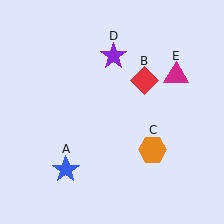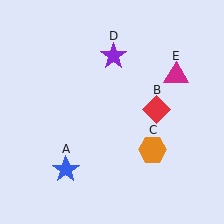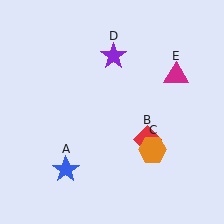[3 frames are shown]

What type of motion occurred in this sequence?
The red diamond (object B) rotated clockwise around the center of the scene.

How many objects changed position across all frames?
1 object changed position: red diamond (object B).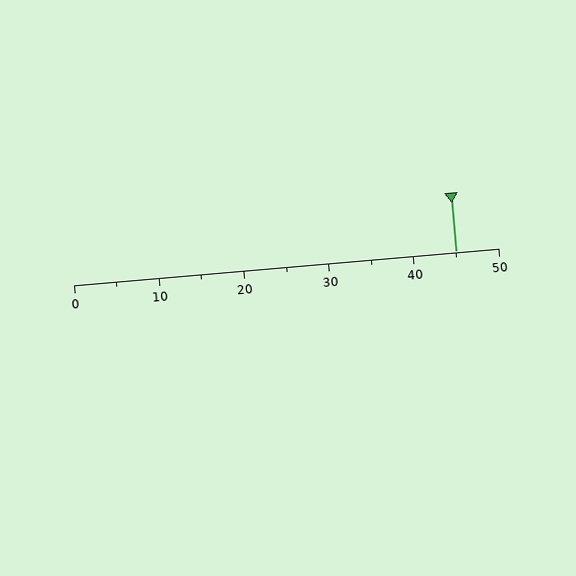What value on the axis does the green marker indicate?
The marker indicates approximately 45.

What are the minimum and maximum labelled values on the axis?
The axis runs from 0 to 50.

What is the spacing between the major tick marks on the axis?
The major ticks are spaced 10 apart.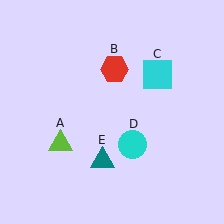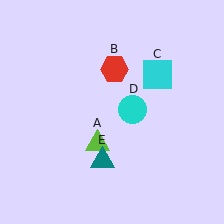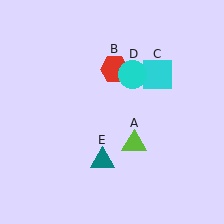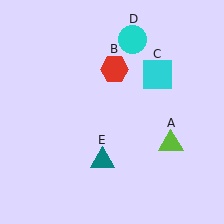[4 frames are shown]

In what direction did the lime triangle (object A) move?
The lime triangle (object A) moved right.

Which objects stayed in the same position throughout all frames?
Red hexagon (object B) and cyan square (object C) and teal triangle (object E) remained stationary.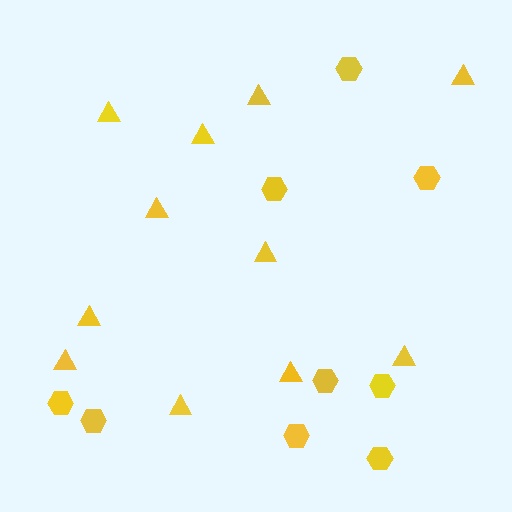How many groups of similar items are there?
There are 2 groups: one group of triangles (11) and one group of hexagons (9).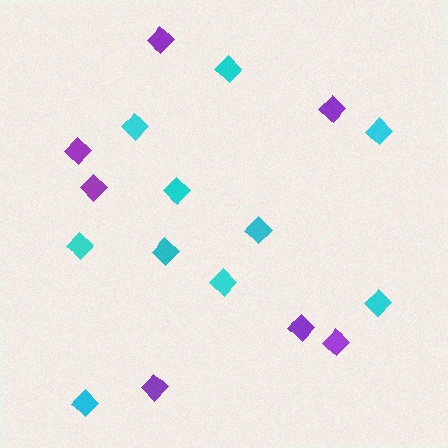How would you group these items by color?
There are 2 groups: one group of cyan diamonds (10) and one group of purple diamonds (7).